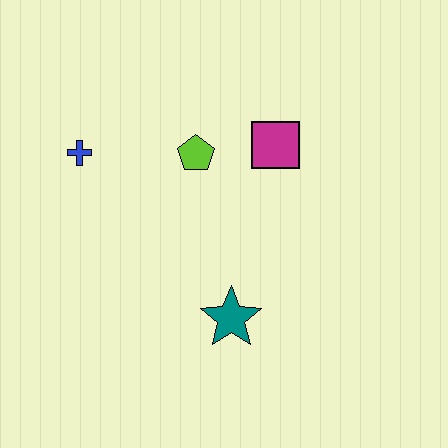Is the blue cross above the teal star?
Yes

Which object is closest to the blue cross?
The lime pentagon is closest to the blue cross.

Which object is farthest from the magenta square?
The blue cross is farthest from the magenta square.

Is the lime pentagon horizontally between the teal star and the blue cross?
Yes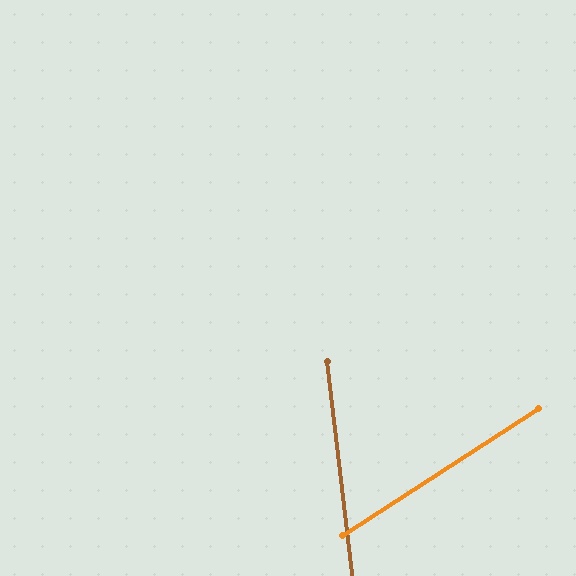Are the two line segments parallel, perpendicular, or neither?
Neither parallel nor perpendicular — they differ by about 64°.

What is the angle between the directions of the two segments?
Approximately 64 degrees.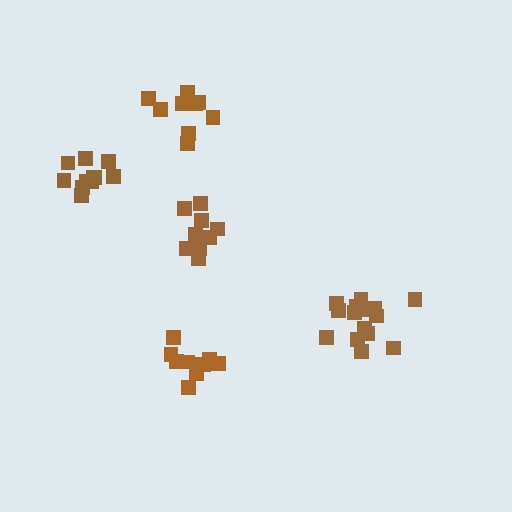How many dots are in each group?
Group 1: 11 dots, Group 2: 15 dots, Group 3: 9 dots, Group 4: 9 dots, Group 5: 10 dots (54 total).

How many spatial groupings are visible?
There are 5 spatial groupings.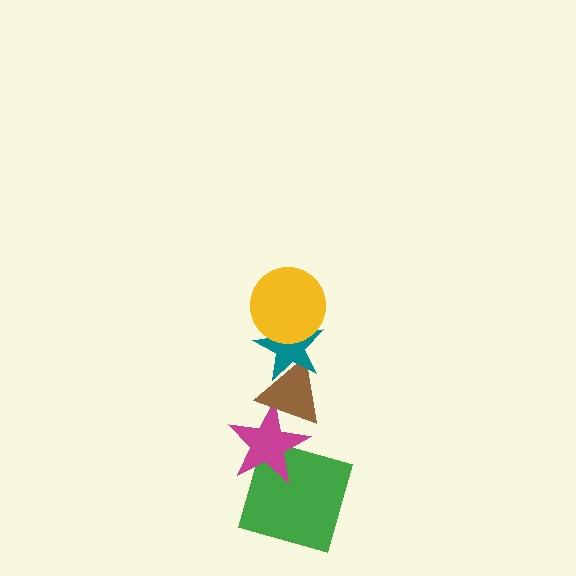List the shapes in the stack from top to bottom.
From top to bottom: the yellow circle, the teal star, the brown triangle, the magenta star, the green square.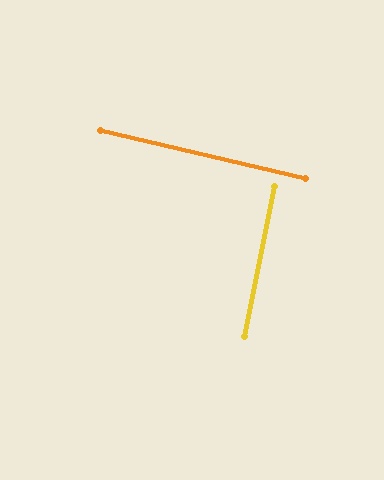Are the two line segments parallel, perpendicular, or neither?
Perpendicular — they meet at approximately 88°.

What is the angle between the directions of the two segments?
Approximately 88 degrees.